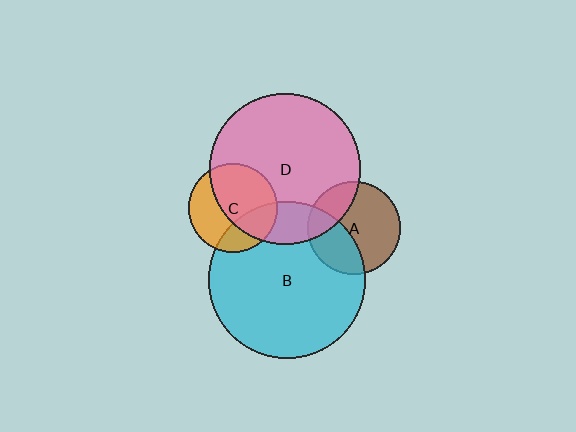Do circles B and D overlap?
Yes.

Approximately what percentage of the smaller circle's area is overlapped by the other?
Approximately 15%.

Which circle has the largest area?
Circle B (cyan).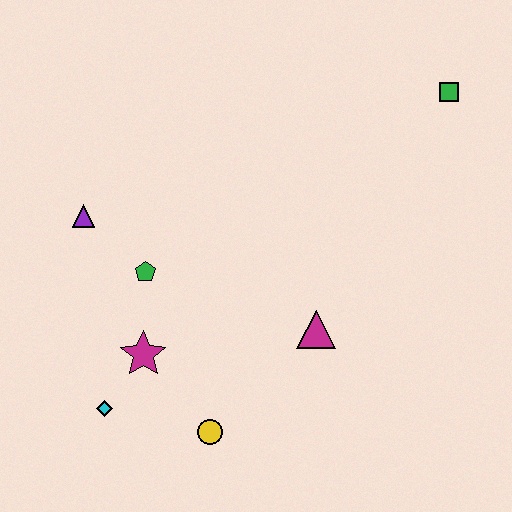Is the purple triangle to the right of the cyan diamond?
No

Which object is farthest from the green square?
The cyan diamond is farthest from the green square.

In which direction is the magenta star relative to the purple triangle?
The magenta star is below the purple triangle.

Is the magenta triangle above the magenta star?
Yes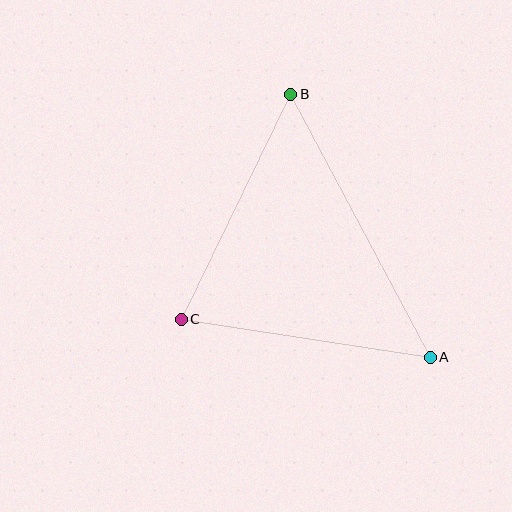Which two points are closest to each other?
Points B and C are closest to each other.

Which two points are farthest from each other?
Points A and B are farthest from each other.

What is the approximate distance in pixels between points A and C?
The distance between A and C is approximately 252 pixels.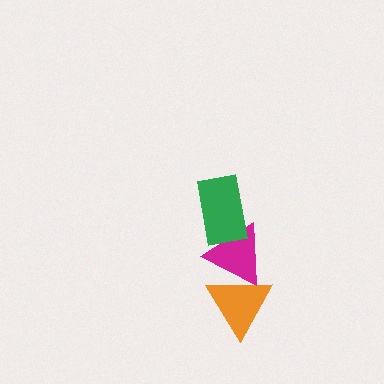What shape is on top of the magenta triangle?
The green rectangle is on top of the magenta triangle.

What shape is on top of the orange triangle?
The magenta triangle is on top of the orange triangle.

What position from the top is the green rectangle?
The green rectangle is 1st from the top.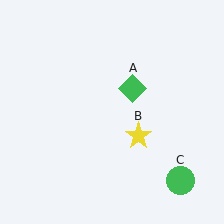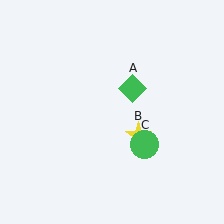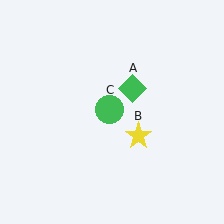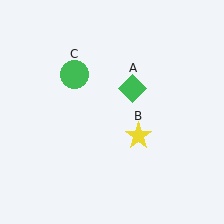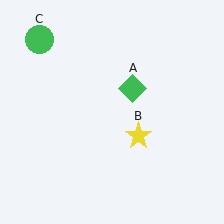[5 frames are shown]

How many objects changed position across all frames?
1 object changed position: green circle (object C).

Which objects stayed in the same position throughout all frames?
Green diamond (object A) and yellow star (object B) remained stationary.